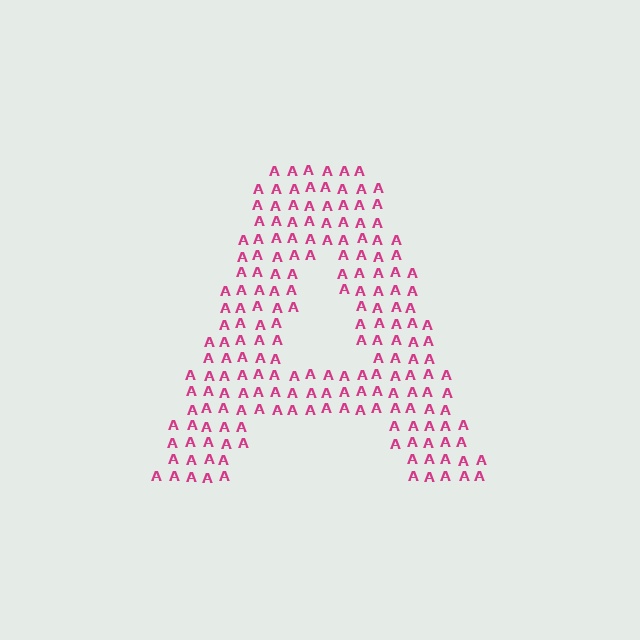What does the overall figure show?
The overall figure shows the letter A.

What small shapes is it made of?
It is made of small letter A's.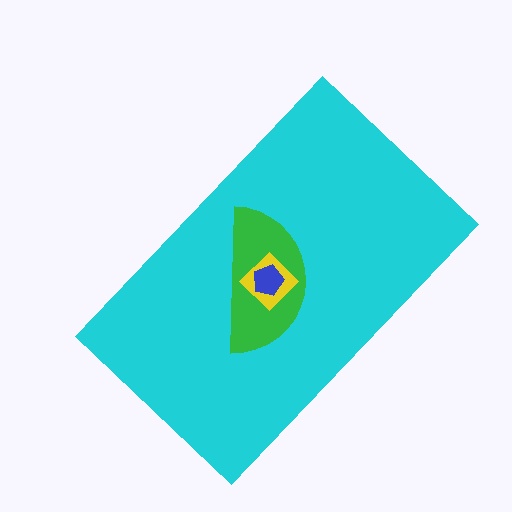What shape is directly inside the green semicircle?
The yellow diamond.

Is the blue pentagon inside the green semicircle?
Yes.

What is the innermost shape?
The blue pentagon.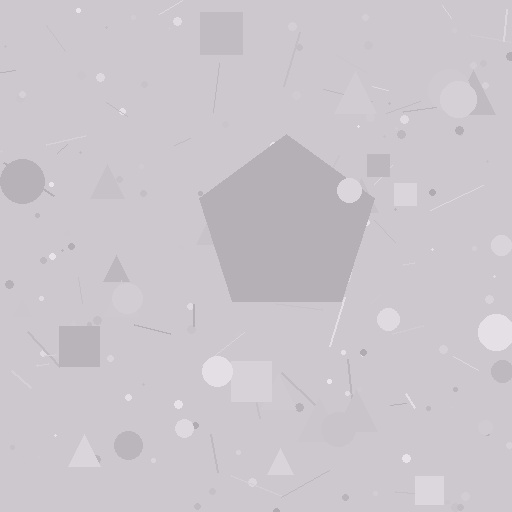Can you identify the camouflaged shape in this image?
The camouflaged shape is a pentagon.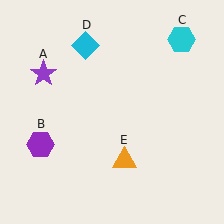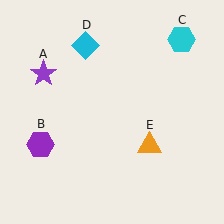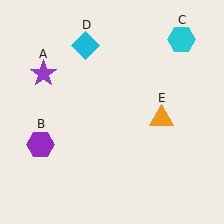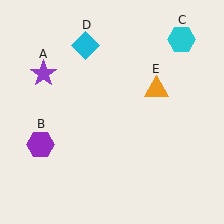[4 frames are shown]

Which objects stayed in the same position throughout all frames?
Purple star (object A) and purple hexagon (object B) and cyan hexagon (object C) and cyan diamond (object D) remained stationary.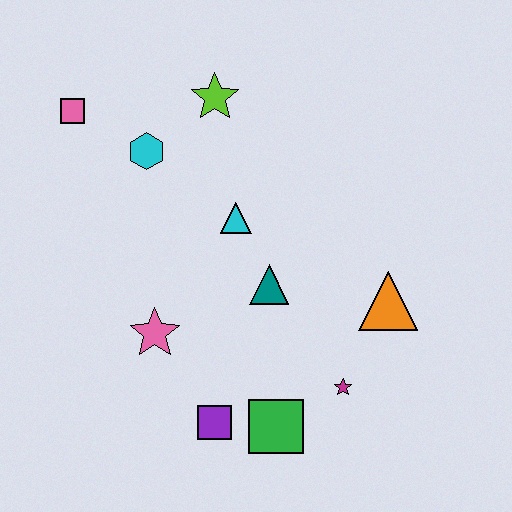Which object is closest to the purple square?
The green square is closest to the purple square.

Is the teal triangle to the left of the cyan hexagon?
No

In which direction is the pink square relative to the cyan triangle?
The pink square is to the left of the cyan triangle.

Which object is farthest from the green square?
The pink square is farthest from the green square.